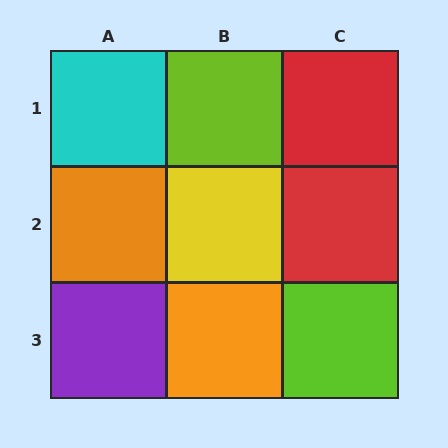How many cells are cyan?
1 cell is cyan.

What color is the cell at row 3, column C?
Lime.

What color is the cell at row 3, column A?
Purple.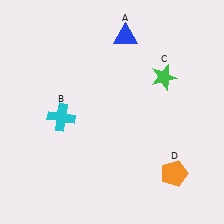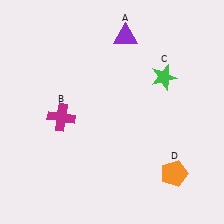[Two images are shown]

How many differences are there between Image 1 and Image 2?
There are 2 differences between the two images.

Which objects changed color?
A changed from blue to purple. B changed from cyan to magenta.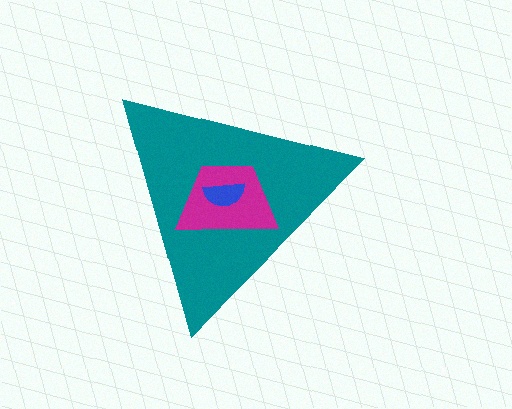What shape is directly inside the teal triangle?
The magenta trapezoid.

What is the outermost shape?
The teal triangle.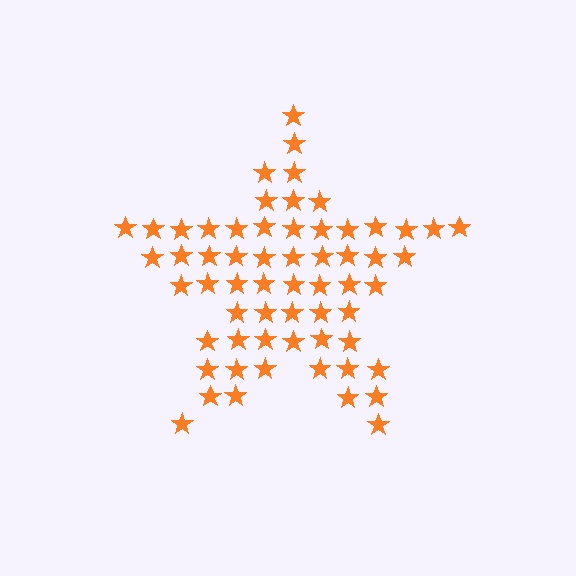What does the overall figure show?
The overall figure shows a star.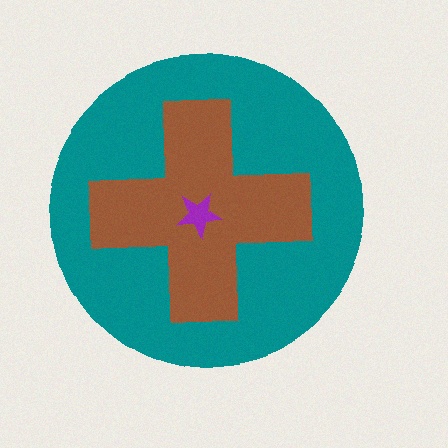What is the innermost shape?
The purple star.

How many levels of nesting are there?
3.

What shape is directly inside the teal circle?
The brown cross.